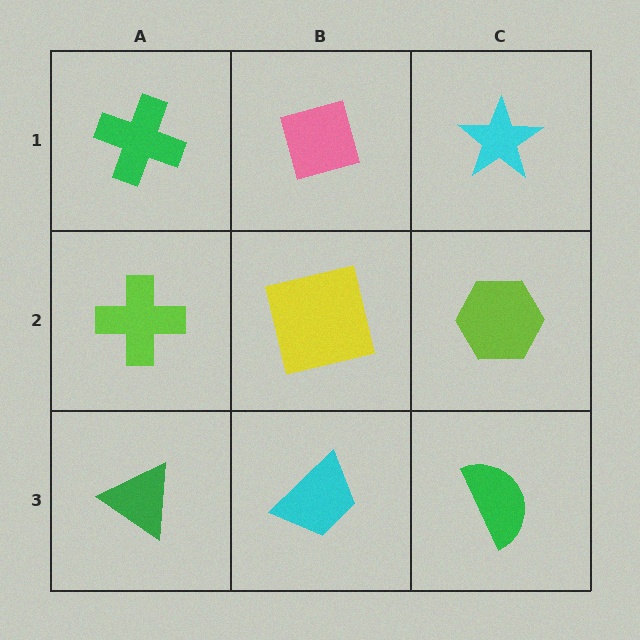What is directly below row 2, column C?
A green semicircle.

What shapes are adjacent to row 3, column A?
A lime cross (row 2, column A), a cyan trapezoid (row 3, column B).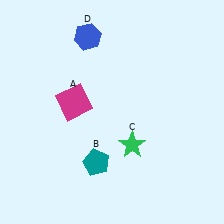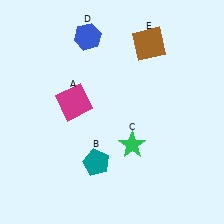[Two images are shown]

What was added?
A brown square (E) was added in Image 2.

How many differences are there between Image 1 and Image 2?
There is 1 difference between the two images.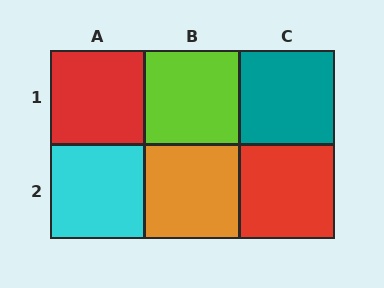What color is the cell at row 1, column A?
Red.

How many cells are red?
2 cells are red.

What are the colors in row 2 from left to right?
Cyan, orange, red.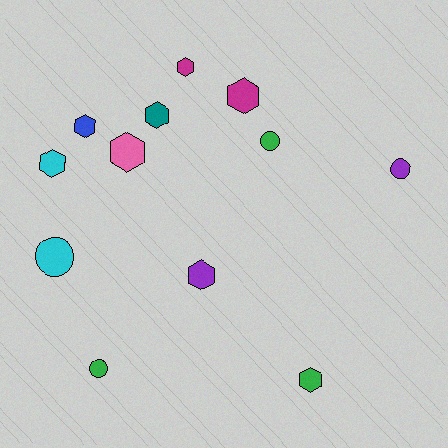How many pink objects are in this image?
There is 1 pink object.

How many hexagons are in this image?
There are 8 hexagons.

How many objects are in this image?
There are 12 objects.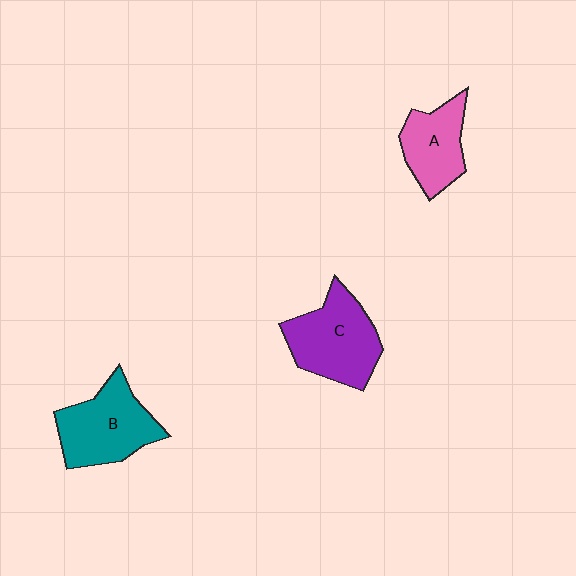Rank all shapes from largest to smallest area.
From largest to smallest: C (purple), B (teal), A (pink).